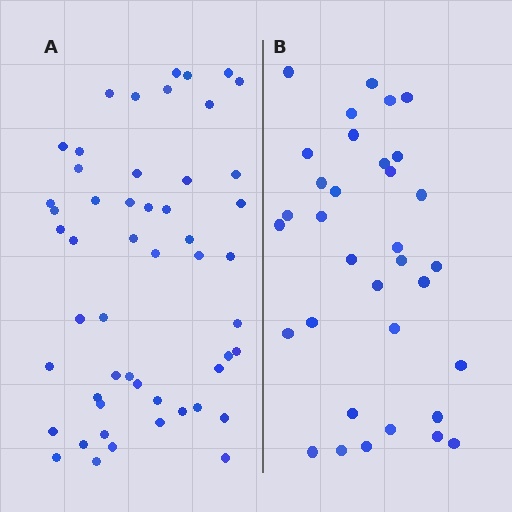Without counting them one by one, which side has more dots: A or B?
Region A (the left region) has more dots.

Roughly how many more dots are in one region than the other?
Region A has approximately 20 more dots than region B.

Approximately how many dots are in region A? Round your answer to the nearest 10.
About 50 dots. (The exact count is 52, which rounds to 50.)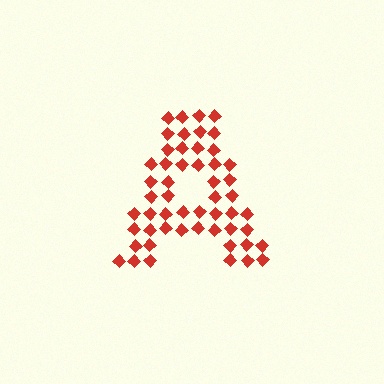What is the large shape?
The large shape is the letter A.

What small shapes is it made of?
It is made of small diamonds.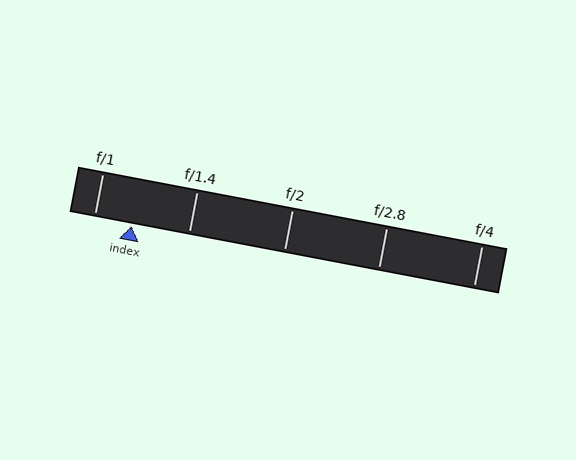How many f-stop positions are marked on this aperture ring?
There are 5 f-stop positions marked.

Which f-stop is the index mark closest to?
The index mark is closest to f/1.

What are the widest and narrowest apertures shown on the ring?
The widest aperture shown is f/1 and the narrowest is f/4.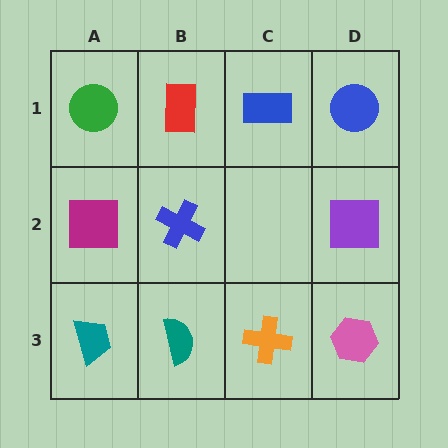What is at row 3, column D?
A pink hexagon.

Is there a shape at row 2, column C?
No, that cell is empty.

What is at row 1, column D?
A blue circle.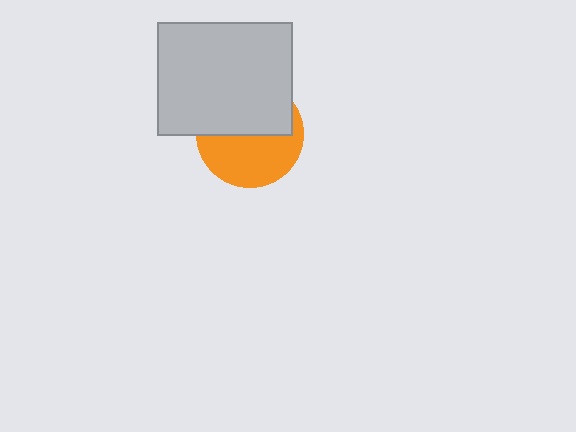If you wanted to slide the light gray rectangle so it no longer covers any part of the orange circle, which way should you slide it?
Slide it up — that is the most direct way to separate the two shapes.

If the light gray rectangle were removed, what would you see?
You would see the complete orange circle.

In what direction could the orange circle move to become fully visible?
The orange circle could move down. That would shift it out from behind the light gray rectangle entirely.